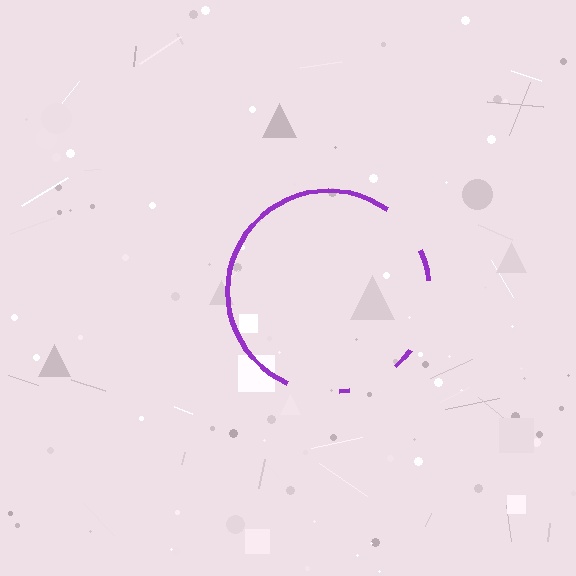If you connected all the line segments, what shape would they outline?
They would outline a circle.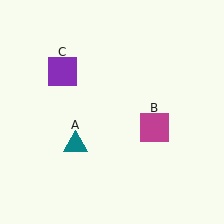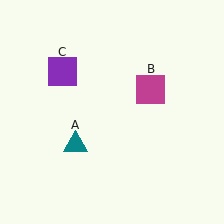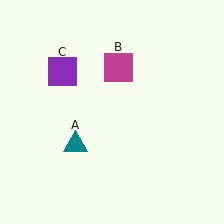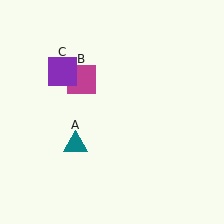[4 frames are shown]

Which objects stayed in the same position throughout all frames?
Teal triangle (object A) and purple square (object C) remained stationary.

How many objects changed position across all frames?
1 object changed position: magenta square (object B).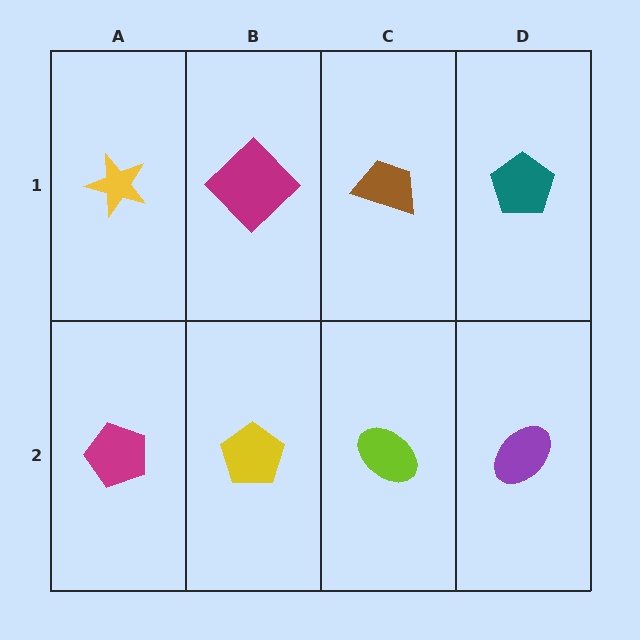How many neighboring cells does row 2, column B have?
3.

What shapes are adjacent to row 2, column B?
A magenta diamond (row 1, column B), a magenta pentagon (row 2, column A), a lime ellipse (row 2, column C).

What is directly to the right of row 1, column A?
A magenta diamond.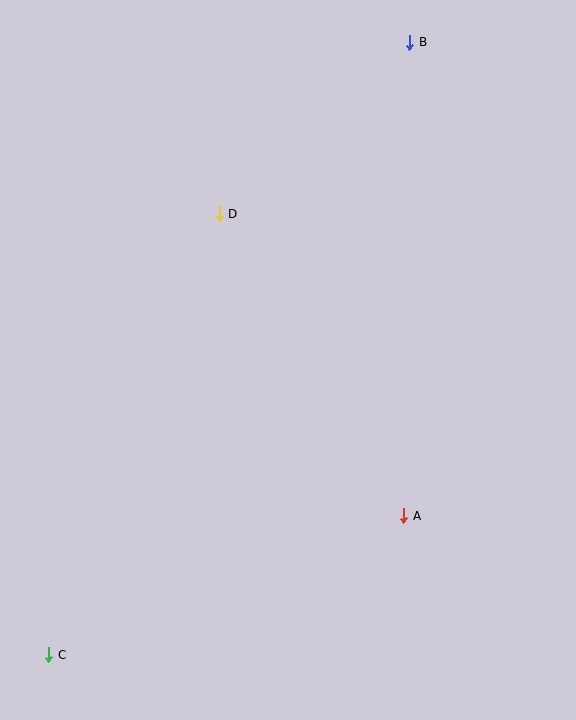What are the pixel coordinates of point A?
Point A is at (404, 516).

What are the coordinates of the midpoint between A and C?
The midpoint between A and C is at (226, 585).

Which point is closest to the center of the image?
Point D at (219, 214) is closest to the center.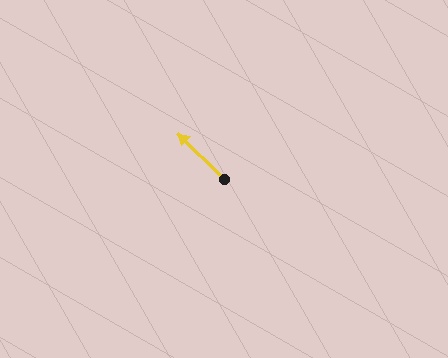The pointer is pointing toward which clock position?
Roughly 10 o'clock.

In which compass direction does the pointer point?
Northwest.